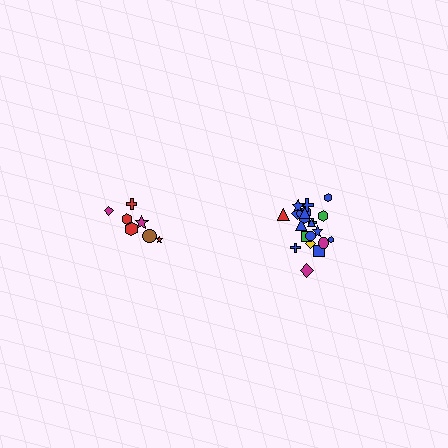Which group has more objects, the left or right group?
The right group.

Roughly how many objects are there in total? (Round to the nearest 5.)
Roughly 30 objects in total.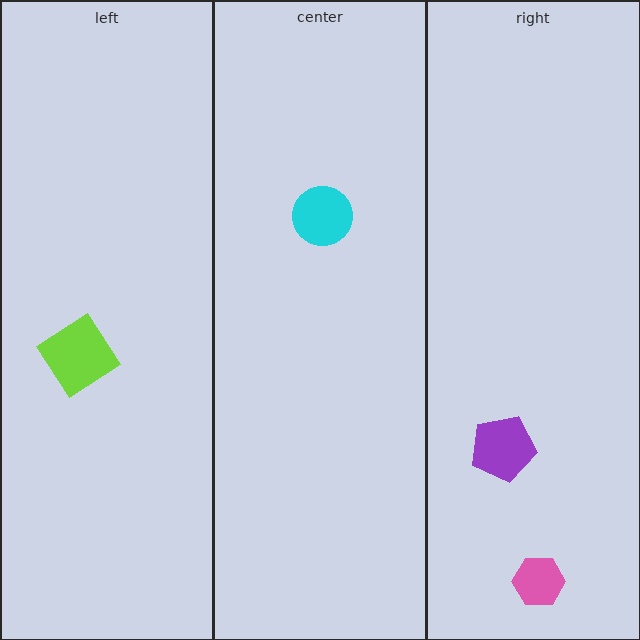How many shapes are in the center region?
1.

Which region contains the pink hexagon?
The right region.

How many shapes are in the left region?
1.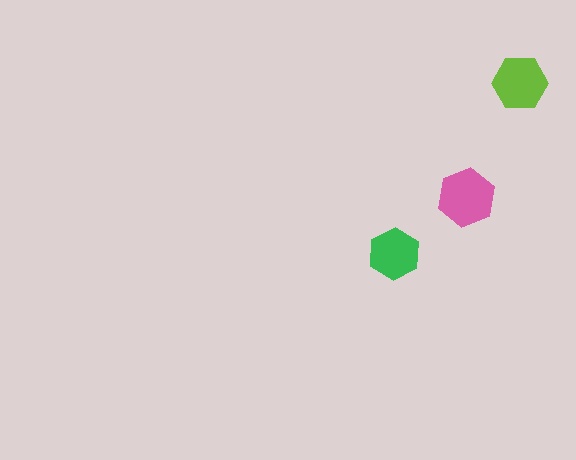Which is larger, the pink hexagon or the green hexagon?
The pink one.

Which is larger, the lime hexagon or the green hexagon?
The lime one.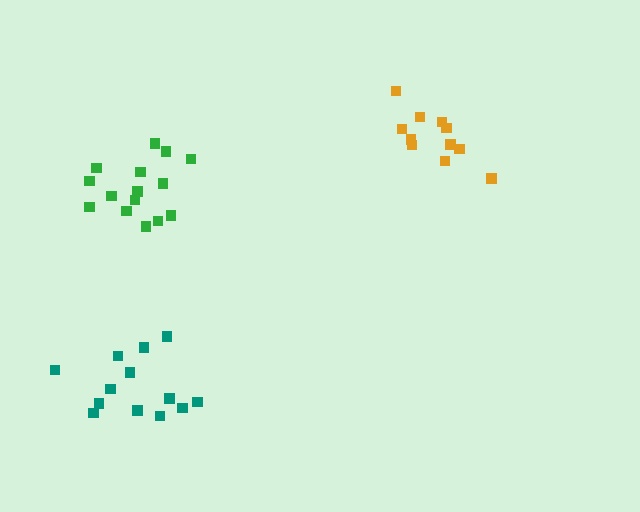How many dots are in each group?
Group 1: 12 dots, Group 2: 15 dots, Group 3: 13 dots (40 total).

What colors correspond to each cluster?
The clusters are colored: orange, green, teal.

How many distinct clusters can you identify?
There are 3 distinct clusters.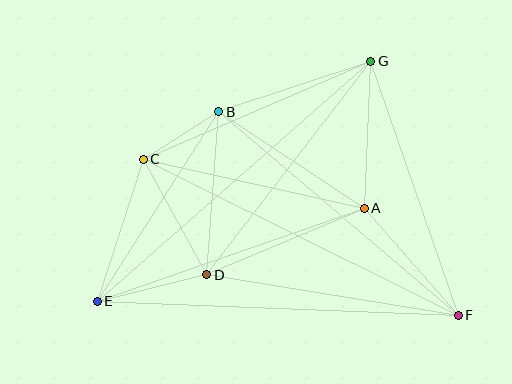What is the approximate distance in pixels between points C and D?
The distance between C and D is approximately 132 pixels.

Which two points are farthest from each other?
Points E and G are farthest from each other.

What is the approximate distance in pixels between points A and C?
The distance between A and C is approximately 227 pixels.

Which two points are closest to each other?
Points B and C are closest to each other.